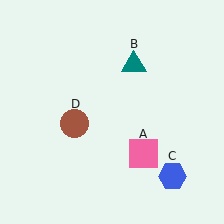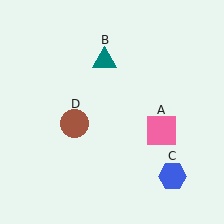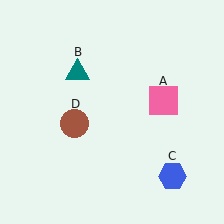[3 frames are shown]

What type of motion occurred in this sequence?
The pink square (object A), teal triangle (object B) rotated counterclockwise around the center of the scene.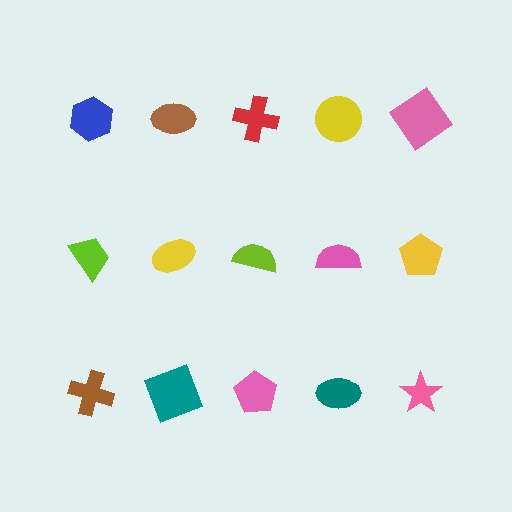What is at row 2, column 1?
A lime trapezoid.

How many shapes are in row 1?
5 shapes.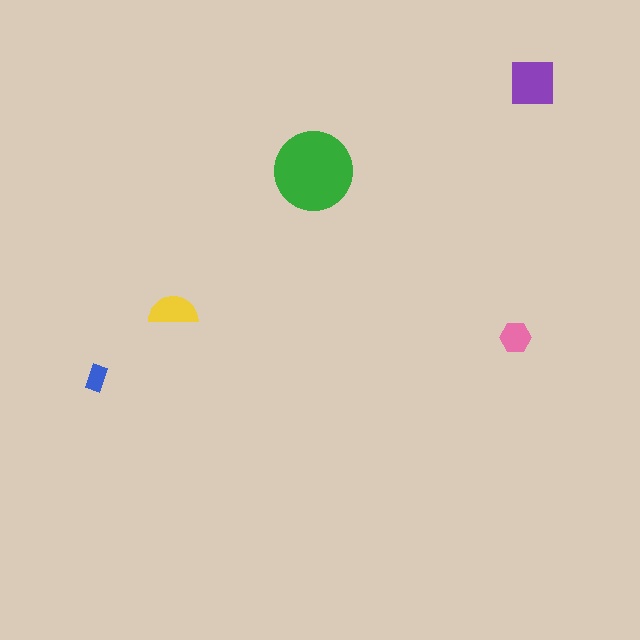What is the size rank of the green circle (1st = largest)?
1st.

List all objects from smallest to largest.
The blue rectangle, the pink hexagon, the yellow semicircle, the purple square, the green circle.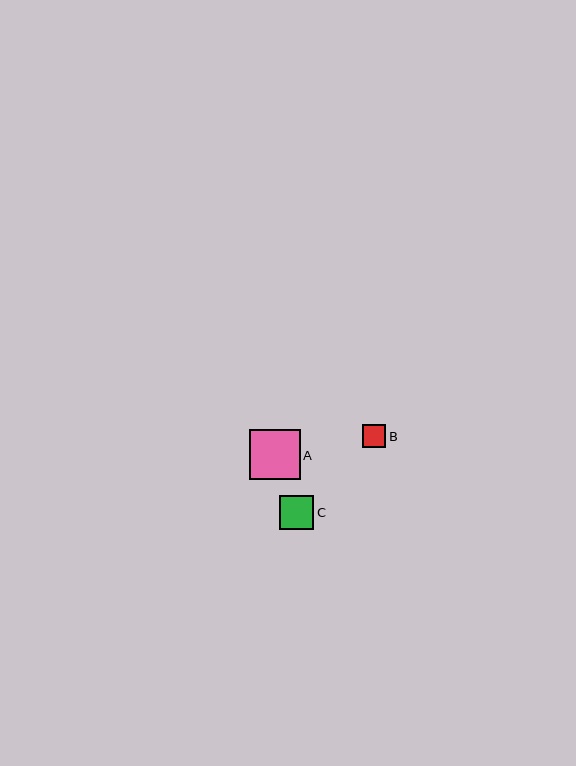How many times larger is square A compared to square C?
Square A is approximately 1.5 times the size of square C.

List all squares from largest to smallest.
From largest to smallest: A, C, B.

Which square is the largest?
Square A is the largest with a size of approximately 50 pixels.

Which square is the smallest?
Square B is the smallest with a size of approximately 23 pixels.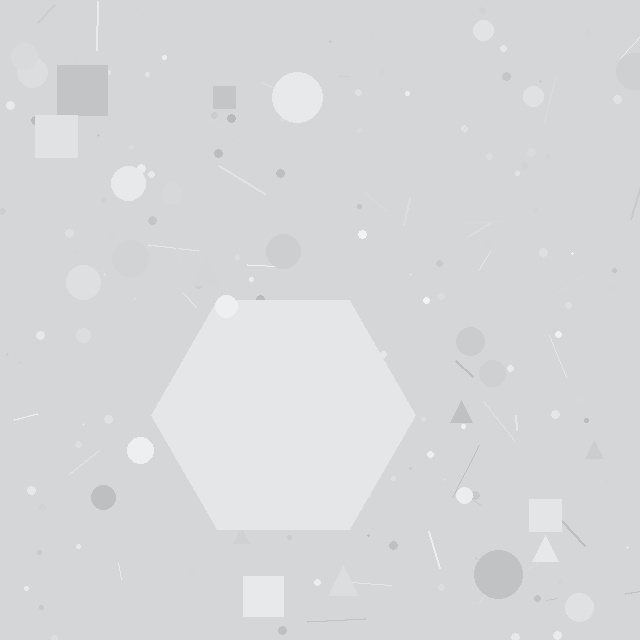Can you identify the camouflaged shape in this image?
The camouflaged shape is a hexagon.